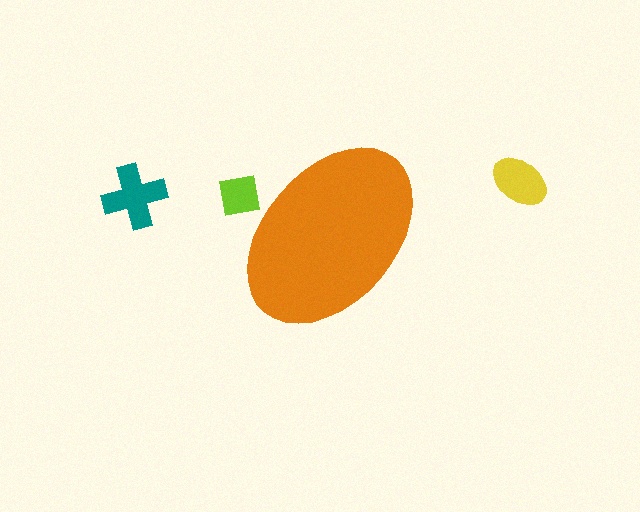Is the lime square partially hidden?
Yes, the lime square is partially hidden behind the orange ellipse.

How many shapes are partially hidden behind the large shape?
1 shape is partially hidden.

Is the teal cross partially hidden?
No, the teal cross is fully visible.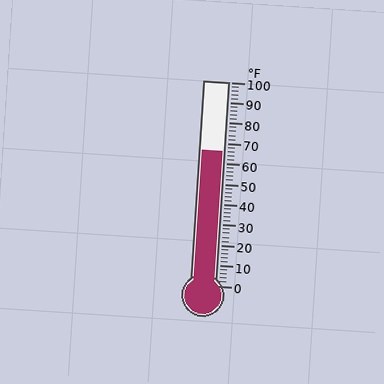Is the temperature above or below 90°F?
The temperature is below 90°F.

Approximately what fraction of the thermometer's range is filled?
The thermometer is filled to approximately 65% of its range.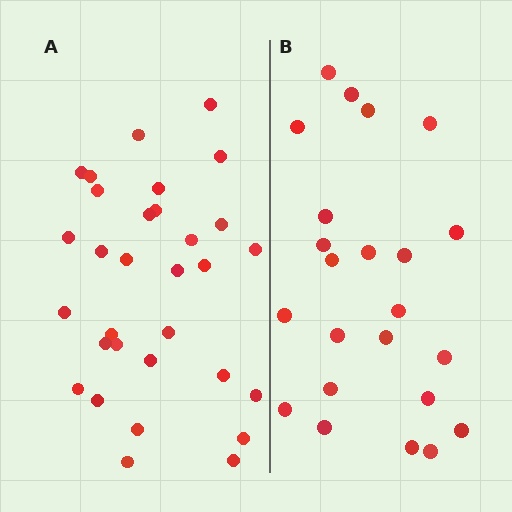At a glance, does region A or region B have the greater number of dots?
Region A (the left region) has more dots.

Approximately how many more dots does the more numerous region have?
Region A has roughly 8 or so more dots than region B.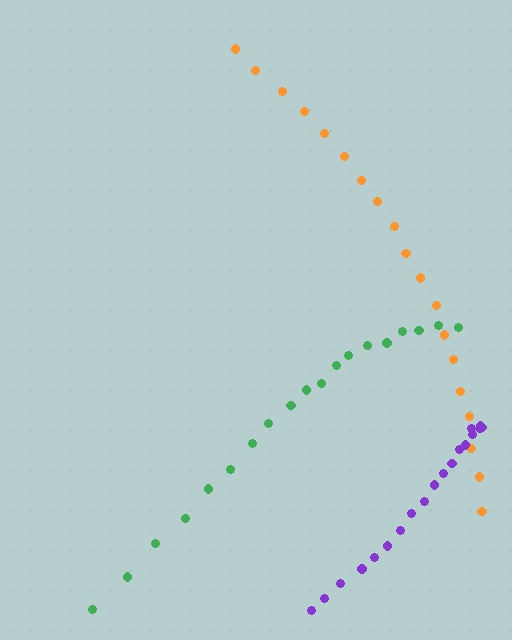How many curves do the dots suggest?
There are 3 distinct paths.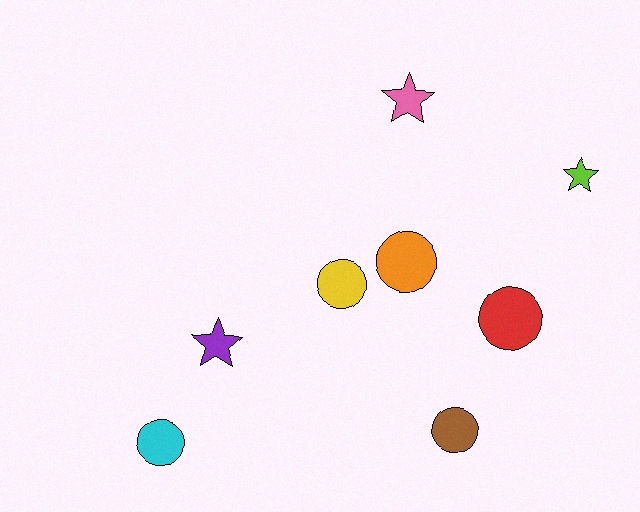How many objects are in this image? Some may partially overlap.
There are 8 objects.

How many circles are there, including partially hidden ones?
There are 5 circles.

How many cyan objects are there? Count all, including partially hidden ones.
There is 1 cyan object.